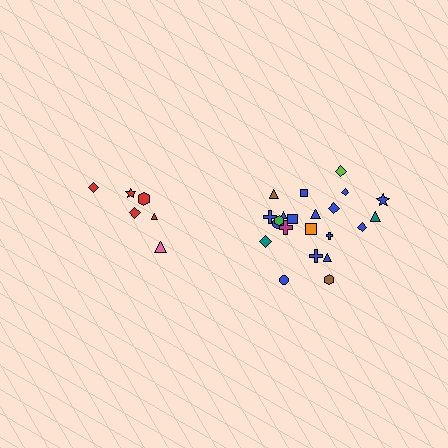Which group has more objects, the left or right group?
The right group.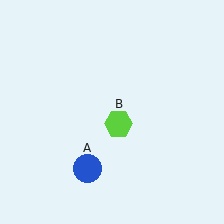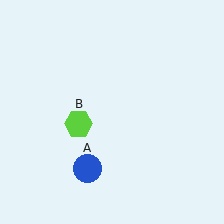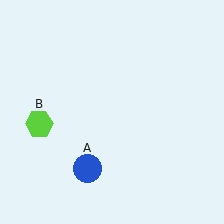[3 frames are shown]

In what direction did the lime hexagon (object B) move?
The lime hexagon (object B) moved left.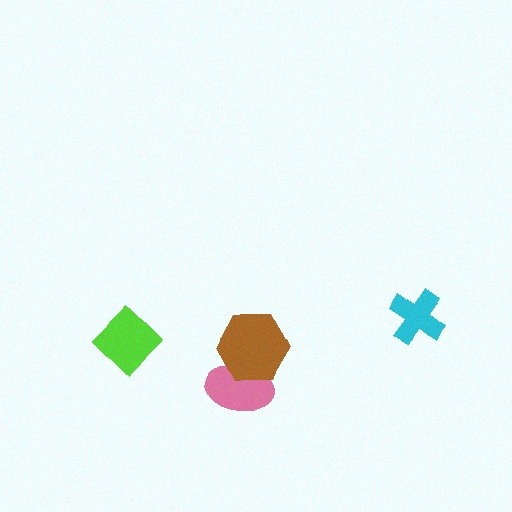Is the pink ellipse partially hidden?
Yes, it is partially covered by another shape.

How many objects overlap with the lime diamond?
0 objects overlap with the lime diamond.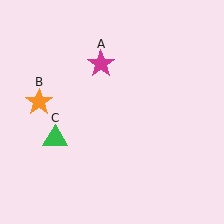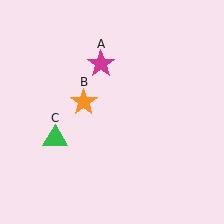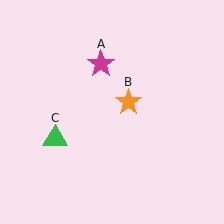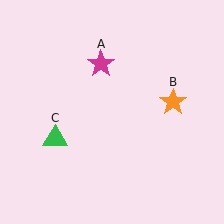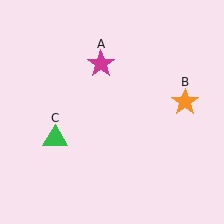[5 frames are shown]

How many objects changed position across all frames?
1 object changed position: orange star (object B).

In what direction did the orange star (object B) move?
The orange star (object B) moved right.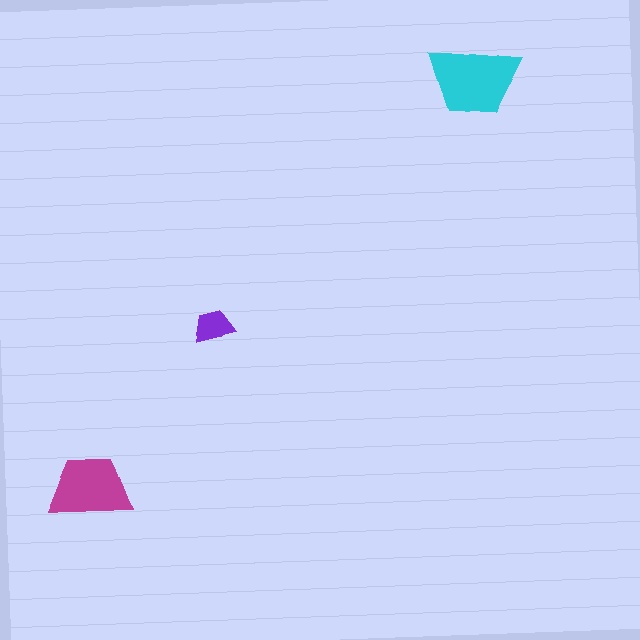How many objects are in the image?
There are 3 objects in the image.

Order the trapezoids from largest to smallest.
the cyan one, the magenta one, the purple one.